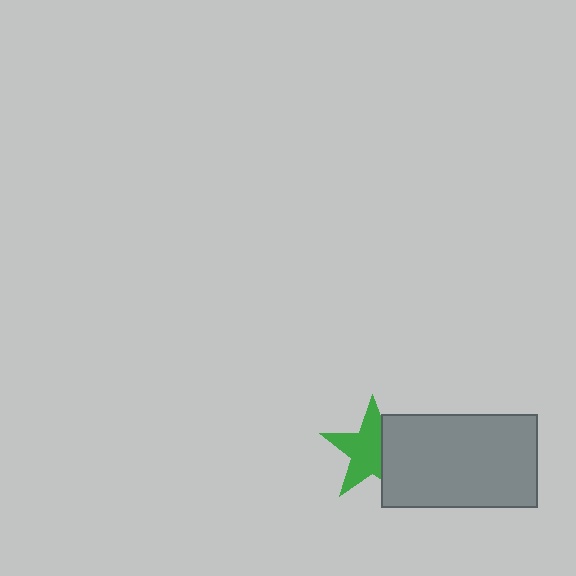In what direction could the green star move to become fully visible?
The green star could move left. That would shift it out from behind the gray rectangle entirely.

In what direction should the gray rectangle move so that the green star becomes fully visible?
The gray rectangle should move right. That is the shortest direction to clear the overlap and leave the green star fully visible.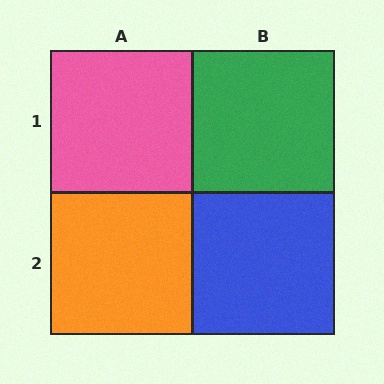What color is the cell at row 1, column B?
Green.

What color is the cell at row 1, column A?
Pink.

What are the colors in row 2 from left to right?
Orange, blue.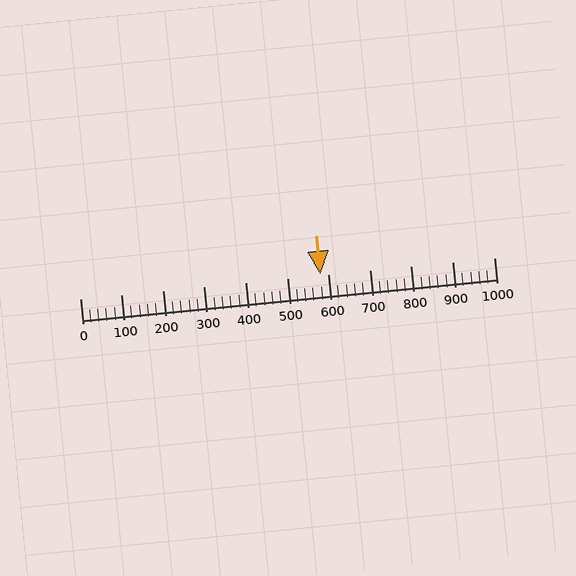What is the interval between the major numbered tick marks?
The major tick marks are spaced 100 units apart.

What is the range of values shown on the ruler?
The ruler shows values from 0 to 1000.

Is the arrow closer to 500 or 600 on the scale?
The arrow is closer to 600.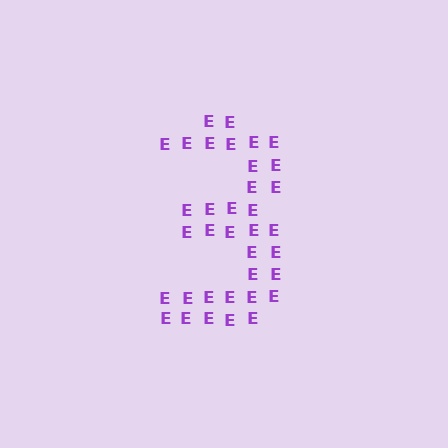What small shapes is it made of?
It is made of small letter E's.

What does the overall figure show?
The overall figure shows the digit 3.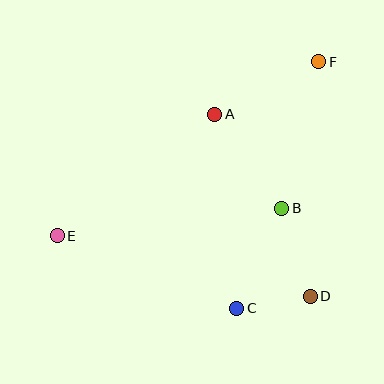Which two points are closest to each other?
Points C and D are closest to each other.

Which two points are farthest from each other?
Points E and F are farthest from each other.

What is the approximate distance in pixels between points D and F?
The distance between D and F is approximately 235 pixels.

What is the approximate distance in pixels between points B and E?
The distance between B and E is approximately 226 pixels.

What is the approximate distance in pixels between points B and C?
The distance between B and C is approximately 110 pixels.